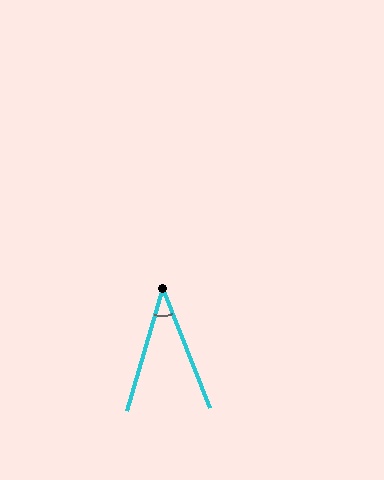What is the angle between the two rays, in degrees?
Approximately 38 degrees.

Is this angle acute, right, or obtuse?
It is acute.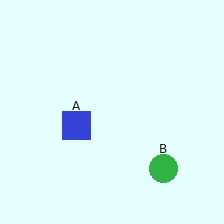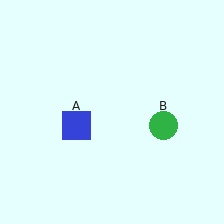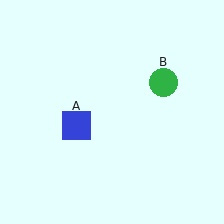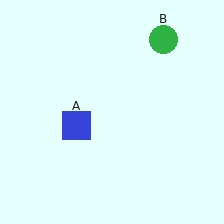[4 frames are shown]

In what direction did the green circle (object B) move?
The green circle (object B) moved up.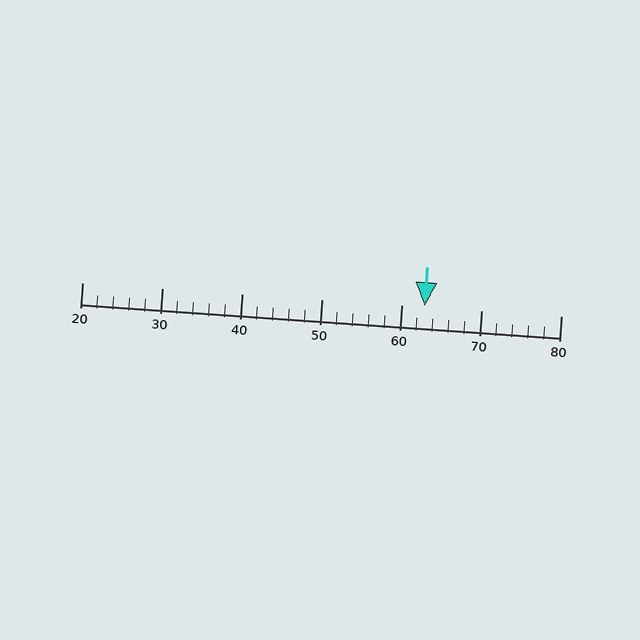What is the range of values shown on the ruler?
The ruler shows values from 20 to 80.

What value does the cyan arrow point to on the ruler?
The cyan arrow points to approximately 63.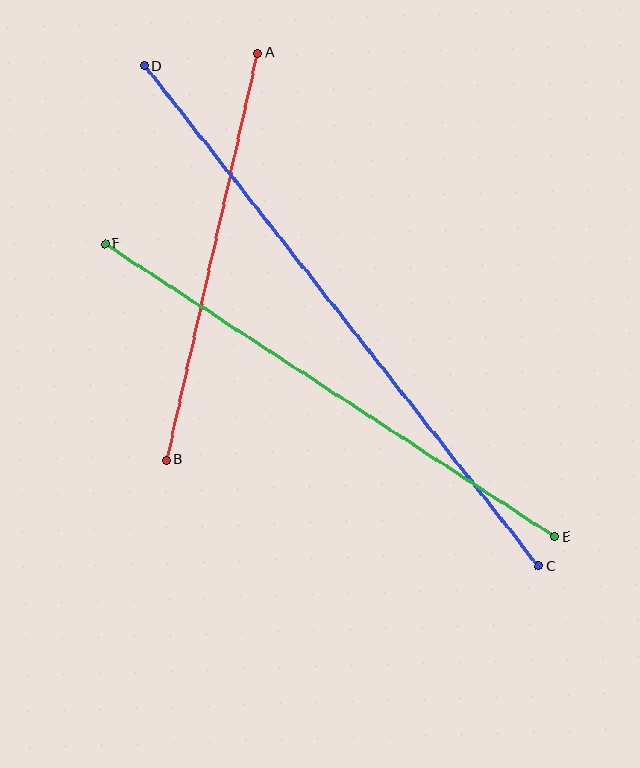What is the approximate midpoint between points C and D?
The midpoint is at approximately (341, 316) pixels.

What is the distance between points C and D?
The distance is approximately 637 pixels.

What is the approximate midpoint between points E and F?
The midpoint is at approximately (330, 390) pixels.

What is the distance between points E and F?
The distance is approximately 536 pixels.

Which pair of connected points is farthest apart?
Points C and D are farthest apart.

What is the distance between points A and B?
The distance is approximately 417 pixels.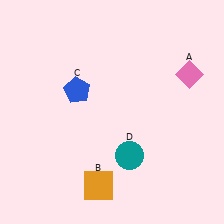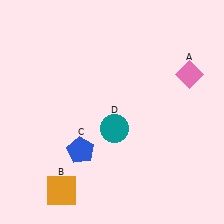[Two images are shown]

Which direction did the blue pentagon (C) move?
The blue pentagon (C) moved down.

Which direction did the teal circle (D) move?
The teal circle (D) moved up.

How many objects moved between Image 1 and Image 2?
3 objects moved between the two images.